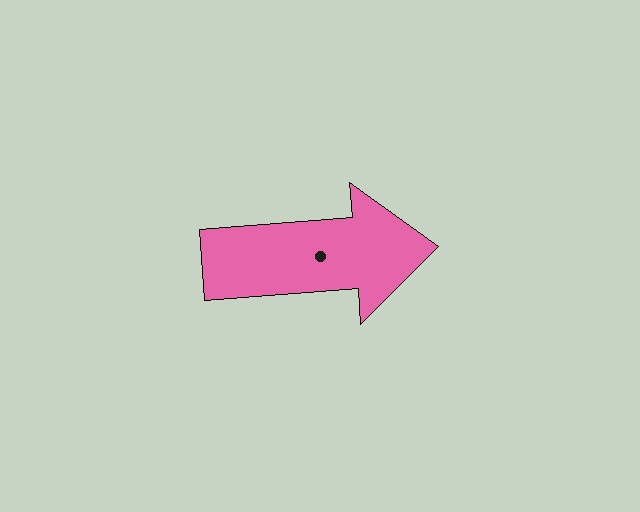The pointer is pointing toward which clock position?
Roughly 3 o'clock.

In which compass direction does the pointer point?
East.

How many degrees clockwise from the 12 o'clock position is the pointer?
Approximately 86 degrees.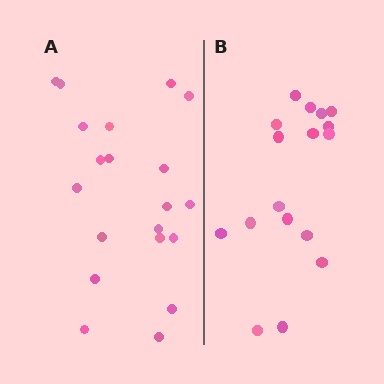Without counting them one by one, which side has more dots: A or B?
Region A (the left region) has more dots.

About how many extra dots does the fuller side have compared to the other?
Region A has just a few more — roughly 2 or 3 more dots than region B.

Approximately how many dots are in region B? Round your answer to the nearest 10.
About 20 dots. (The exact count is 17, which rounds to 20.)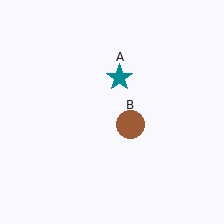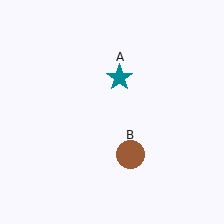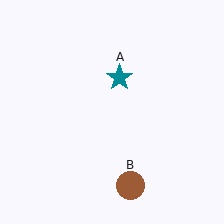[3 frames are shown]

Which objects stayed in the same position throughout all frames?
Teal star (object A) remained stationary.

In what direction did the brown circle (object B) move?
The brown circle (object B) moved down.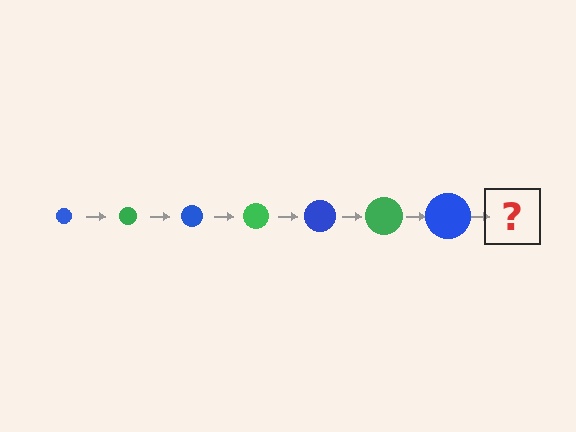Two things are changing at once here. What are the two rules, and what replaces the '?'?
The two rules are that the circle grows larger each step and the color cycles through blue and green. The '?' should be a green circle, larger than the previous one.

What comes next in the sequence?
The next element should be a green circle, larger than the previous one.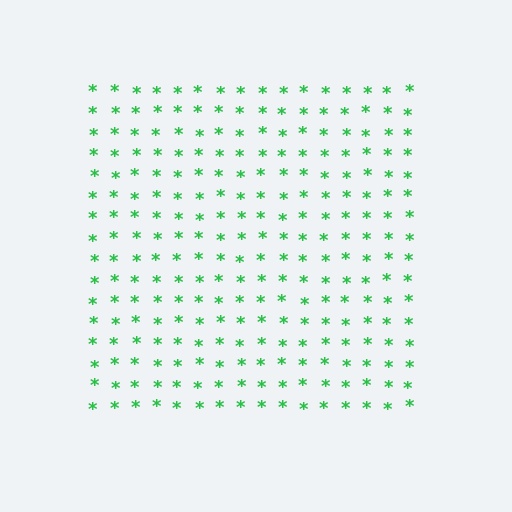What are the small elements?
The small elements are asterisks.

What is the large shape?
The large shape is a square.